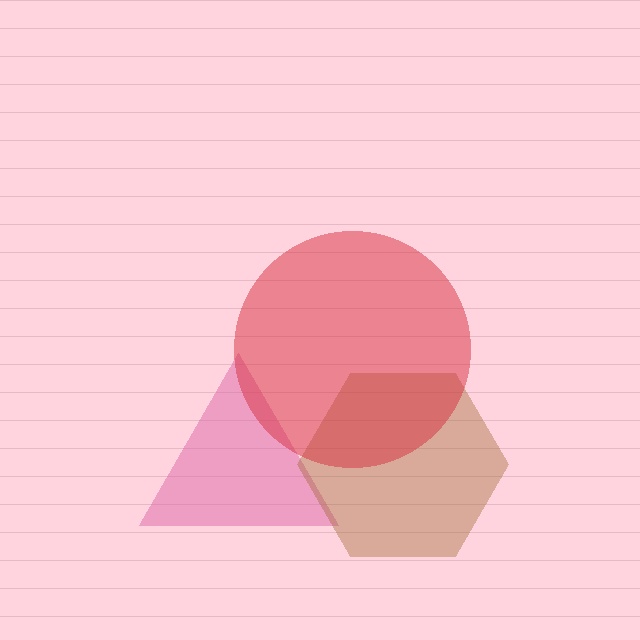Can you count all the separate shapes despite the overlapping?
Yes, there are 3 separate shapes.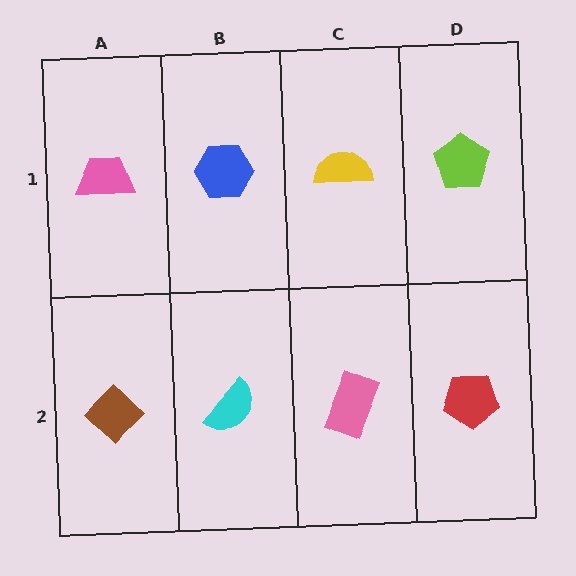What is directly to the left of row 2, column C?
A cyan semicircle.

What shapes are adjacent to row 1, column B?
A cyan semicircle (row 2, column B), a pink trapezoid (row 1, column A), a yellow semicircle (row 1, column C).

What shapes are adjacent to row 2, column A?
A pink trapezoid (row 1, column A), a cyan semicircle (row 2, column B).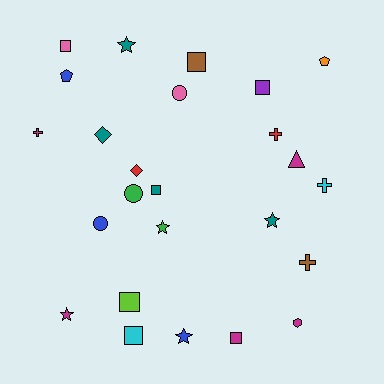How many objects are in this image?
There are 25 objects.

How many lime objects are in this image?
There is 1 lime object.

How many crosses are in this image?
There are 4 crosses.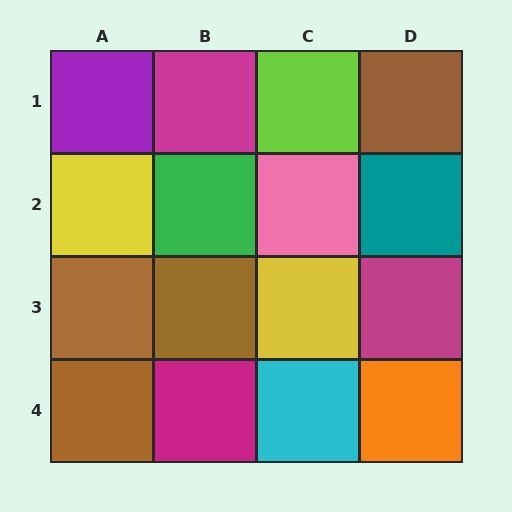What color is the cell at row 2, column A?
Yellow.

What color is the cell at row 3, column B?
Brown.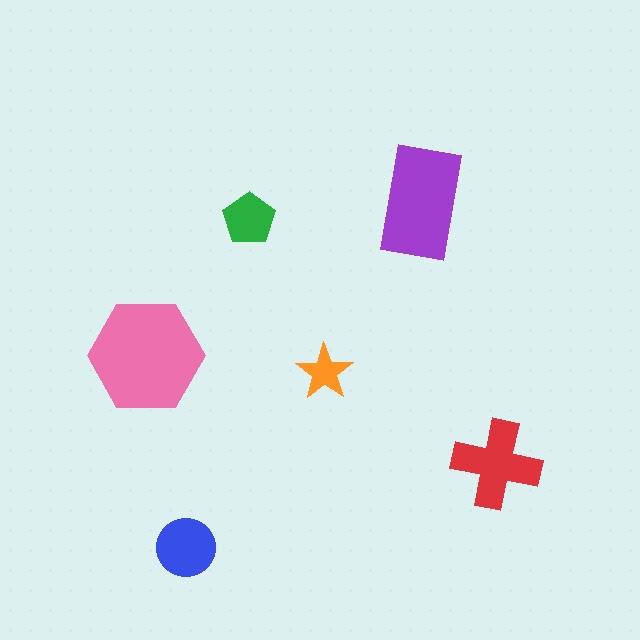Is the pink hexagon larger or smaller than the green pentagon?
Larger.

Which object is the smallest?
The orange star.